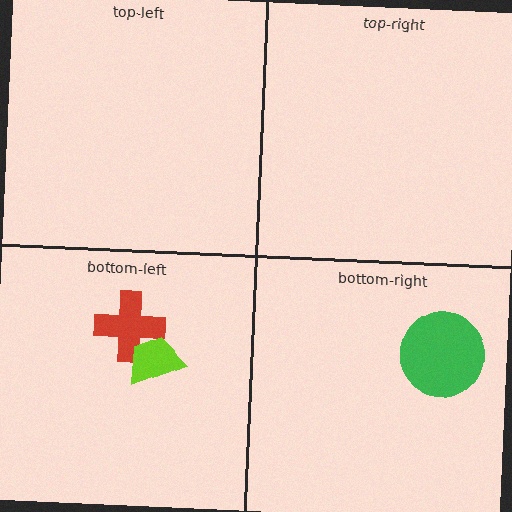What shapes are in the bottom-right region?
The green circle.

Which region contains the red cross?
The bottom-left region.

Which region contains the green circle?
The bottom-right region.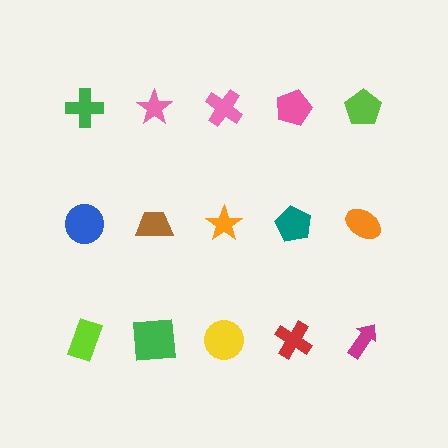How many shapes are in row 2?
5 shapes.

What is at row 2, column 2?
A brown trapezoid.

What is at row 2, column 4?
A teal pentagon.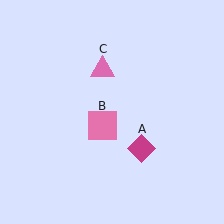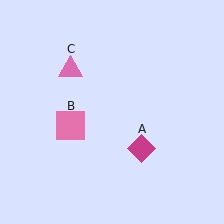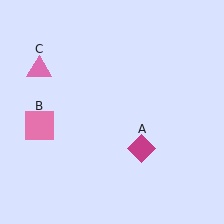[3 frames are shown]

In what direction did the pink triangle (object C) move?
The pink triangle (object C) moved left.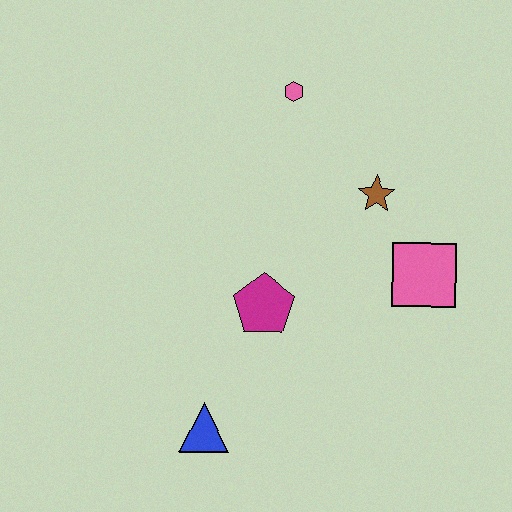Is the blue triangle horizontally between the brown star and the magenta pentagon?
No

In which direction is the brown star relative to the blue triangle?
The brown star is above the blue triangle.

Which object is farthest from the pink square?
The blue triangle is farthest from the pink square.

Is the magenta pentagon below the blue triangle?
No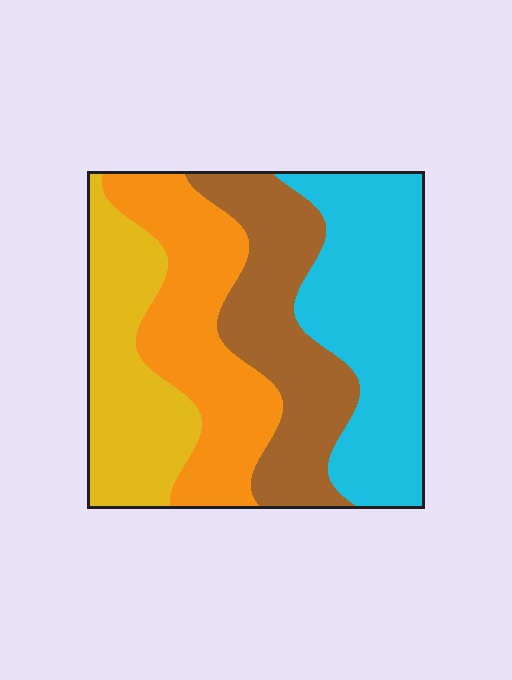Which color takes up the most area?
Cyan, at roughly 30%.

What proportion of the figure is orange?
Orange takes up about one quarter (1/4) of the figure.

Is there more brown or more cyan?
Cyan.